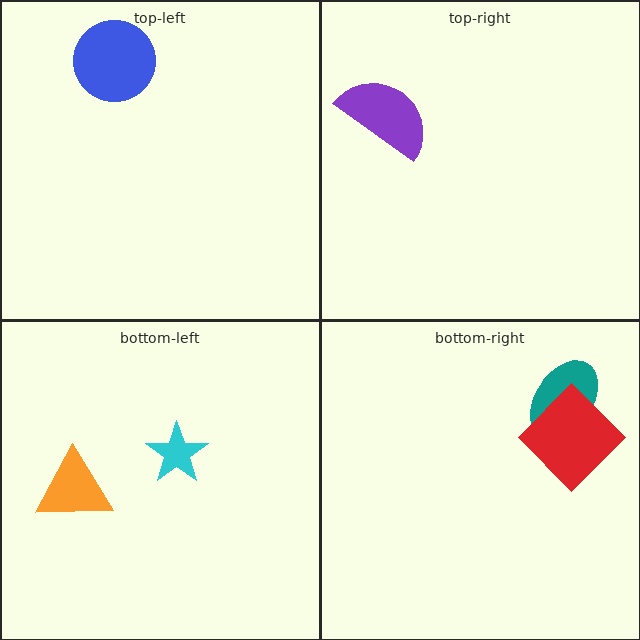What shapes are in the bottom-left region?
The orange triangle, the cyan star.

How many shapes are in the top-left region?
1.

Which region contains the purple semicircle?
The top-right region.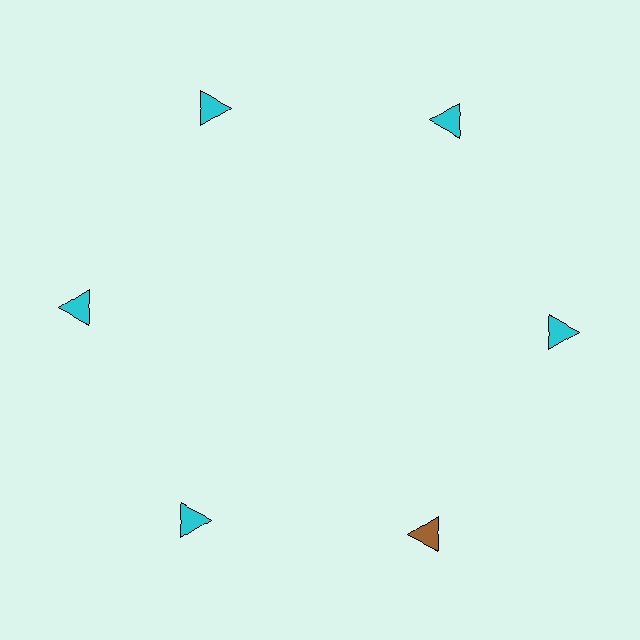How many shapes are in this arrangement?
There are 6 shapes arranged in a ring pattern.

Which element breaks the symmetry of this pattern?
The brown triangle at roughly the 5 o'clock position breaks the symmetry. All other shapes are cyan triangles.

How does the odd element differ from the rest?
It has a different color: brown instead of cyan.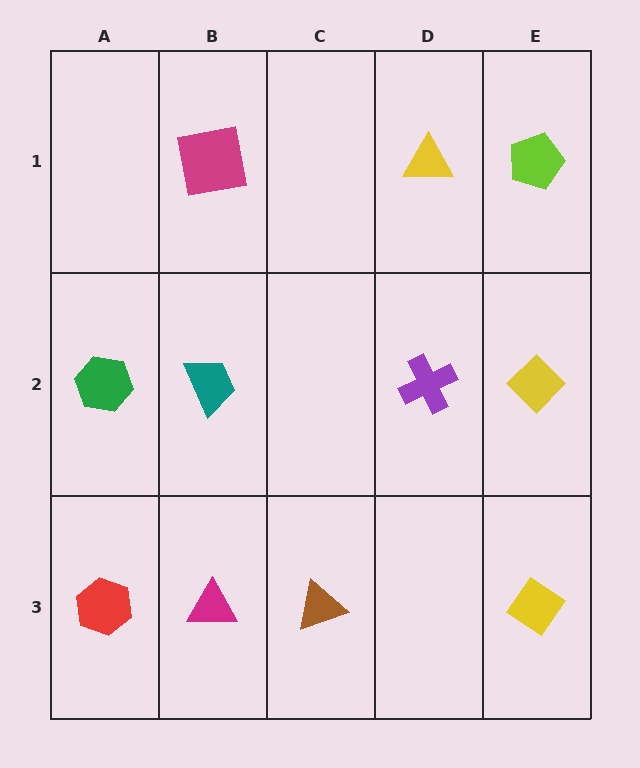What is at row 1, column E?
A lime pentagon.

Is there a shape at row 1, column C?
No, that cell is empty.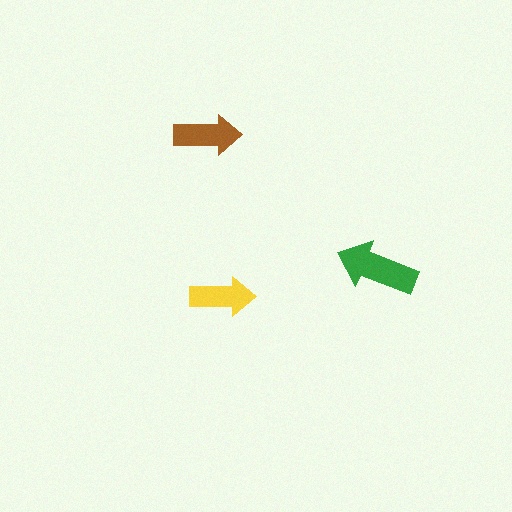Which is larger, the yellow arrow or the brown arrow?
The brown one.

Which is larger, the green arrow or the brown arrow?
The green one.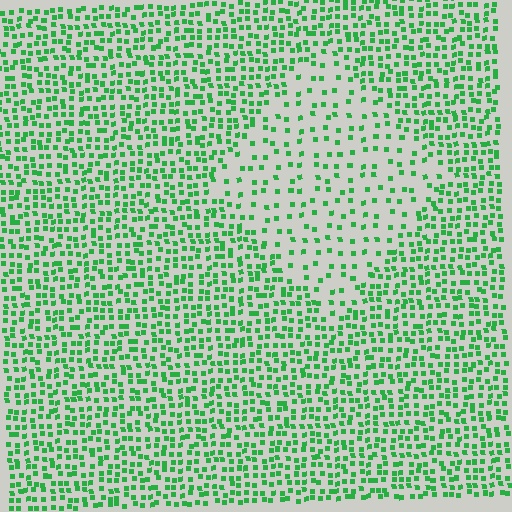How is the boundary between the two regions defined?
The boundary is defined by a change in element density (approximately 2.3x ratio). All elements are the same color, size, and shape.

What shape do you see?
I see a diamond.